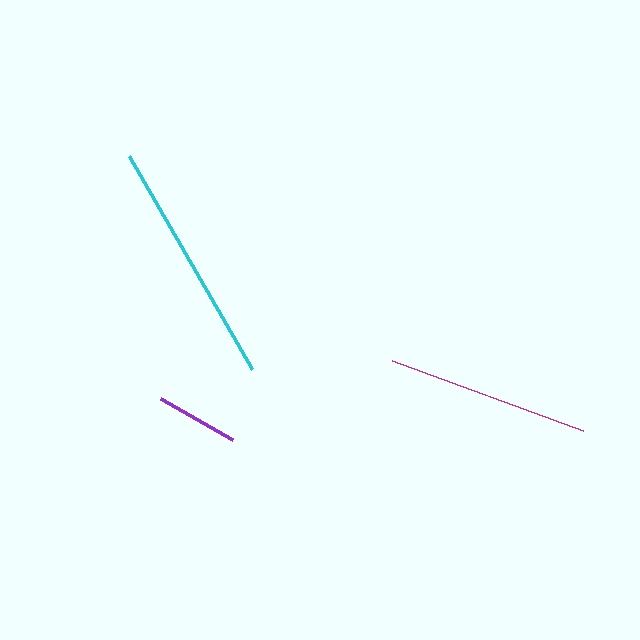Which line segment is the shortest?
The purple line is the shortest at approximately 83 pixels.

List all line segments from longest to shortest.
From longest to shortest: cyan, magenta, purple.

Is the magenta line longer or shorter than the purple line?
The magenta line is longer than the purple line.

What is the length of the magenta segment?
The magenta segment is approximately 204 pixels long.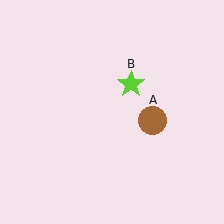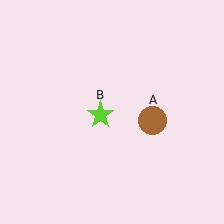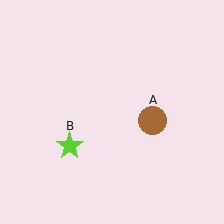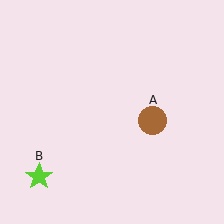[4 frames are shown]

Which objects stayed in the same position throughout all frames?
Brown circle (object A) remained stationary.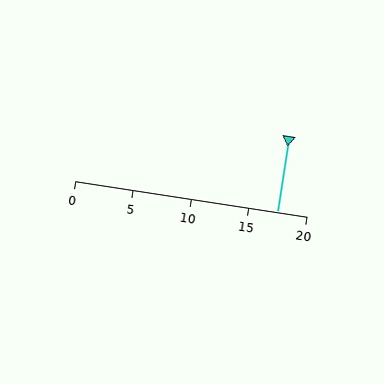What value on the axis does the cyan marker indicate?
The marker indicates approximately 17.5.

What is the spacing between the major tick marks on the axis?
The major ticks are spaced 5 apart.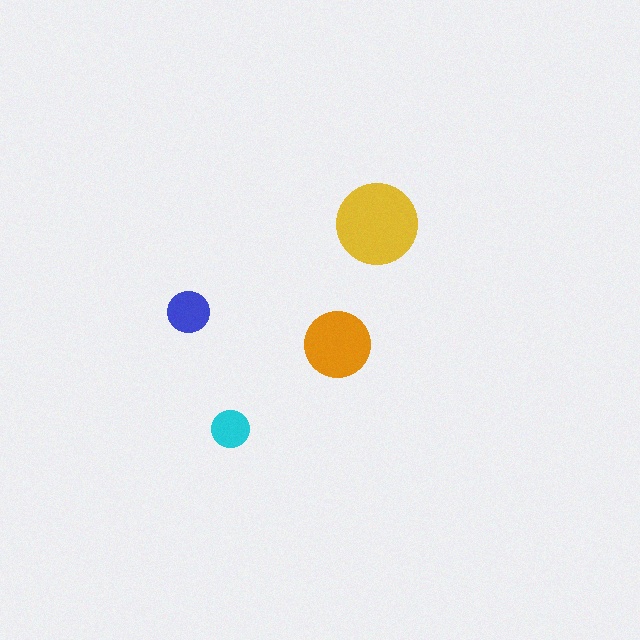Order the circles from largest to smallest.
the yellow one, the orange one, the blue one, the cyan one.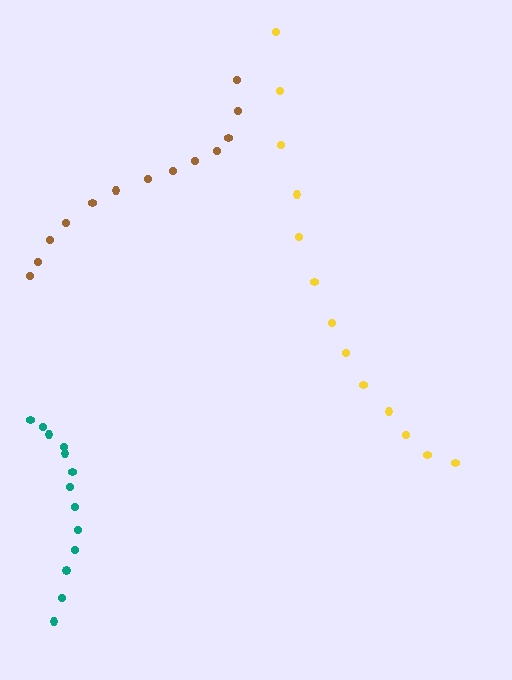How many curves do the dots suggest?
There are 3 distinct paths.